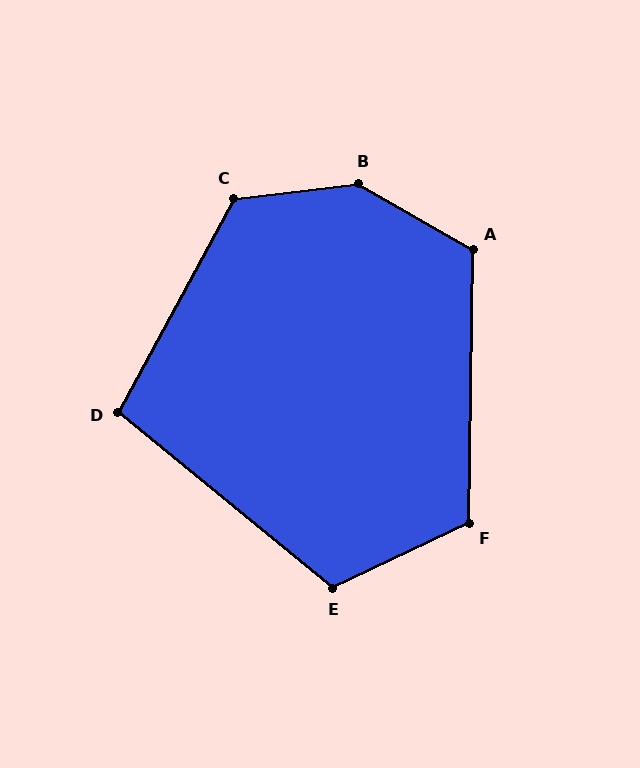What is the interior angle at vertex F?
Approximately 116 degrees (obtuse).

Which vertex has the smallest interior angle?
D, at approximately 101 degrees.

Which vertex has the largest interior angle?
B, at approximately 143 degrees.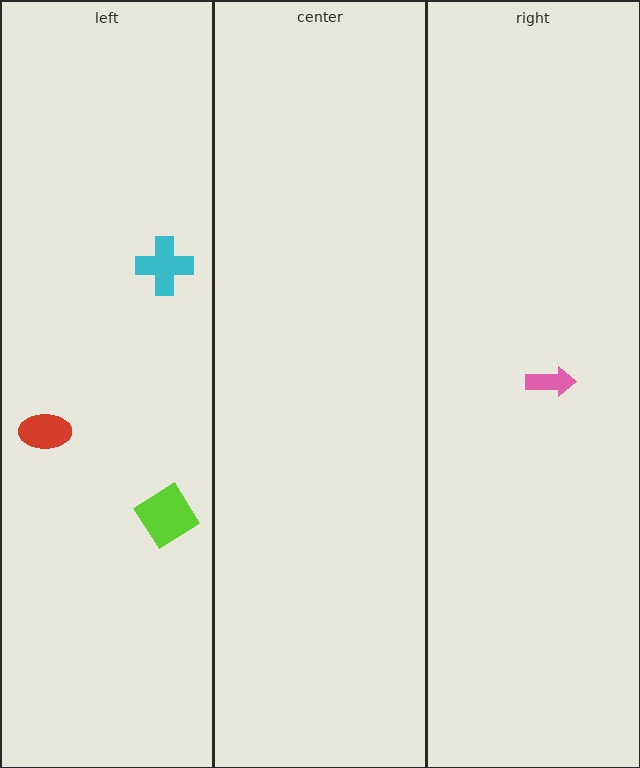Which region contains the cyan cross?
The left region.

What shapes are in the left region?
The cyan cross, the red ellipse, the lime diamond.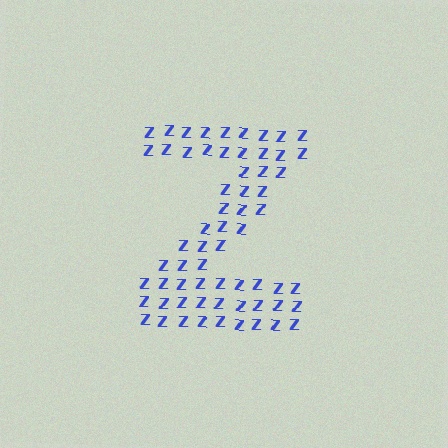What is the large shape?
The large shape is the letter Z.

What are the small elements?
The small elements are letter Z's.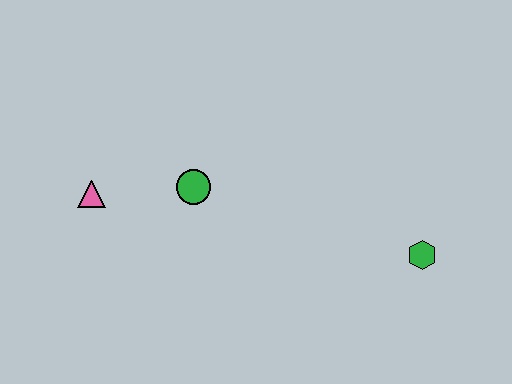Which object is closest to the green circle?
The pink triangle is closest to the green circle.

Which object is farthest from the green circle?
The green hexagon is farthest from the green circle.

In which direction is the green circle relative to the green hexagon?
The green circle is to the left of the green hexagon.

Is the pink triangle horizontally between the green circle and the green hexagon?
No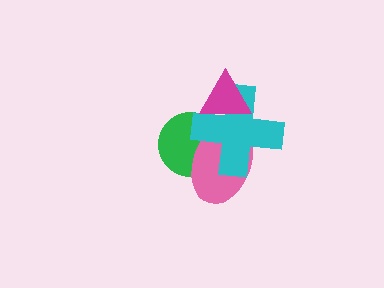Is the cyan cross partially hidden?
Yes, it is partially covered by another shape.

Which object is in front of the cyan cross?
The magenta triangle is in front of the cyan cross.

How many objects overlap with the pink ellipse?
3 objects overlap with the pink ellipse.